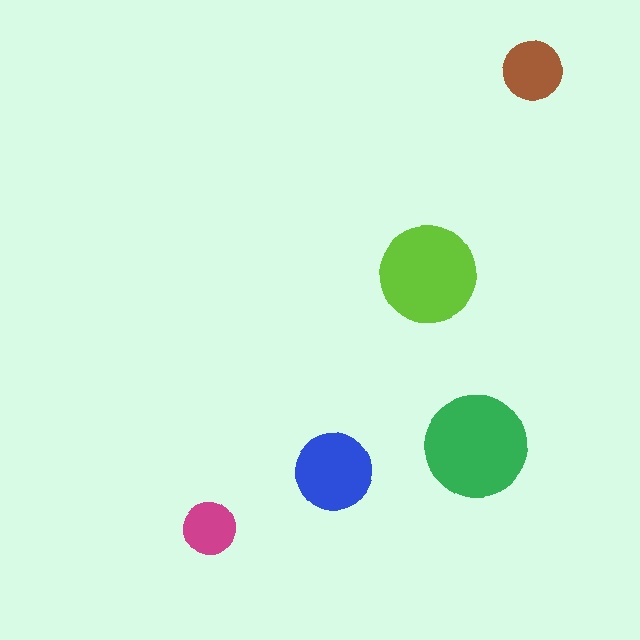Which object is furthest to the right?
The brown circle is rightmost.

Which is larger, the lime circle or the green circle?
The green one.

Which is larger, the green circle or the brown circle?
The green one.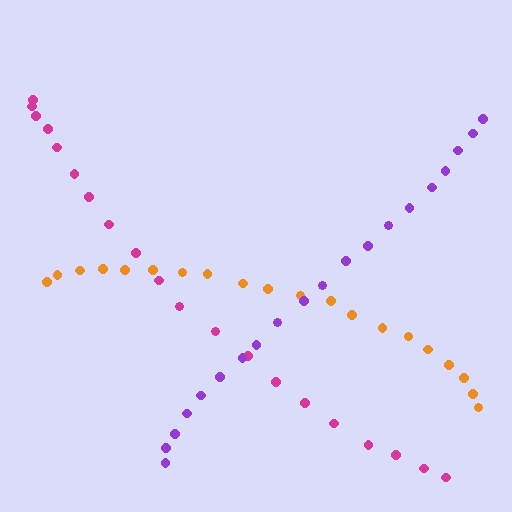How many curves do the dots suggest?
There are 3 distinct paths.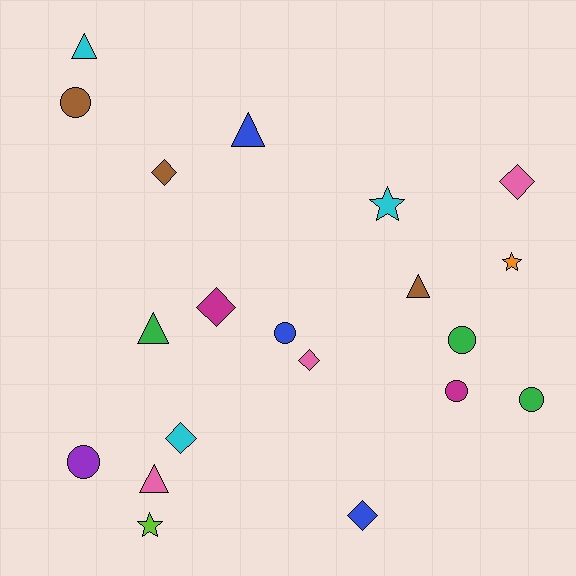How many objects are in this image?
There are 20 objects.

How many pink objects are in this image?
There are 3 pink objects.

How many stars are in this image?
There are 3 stars.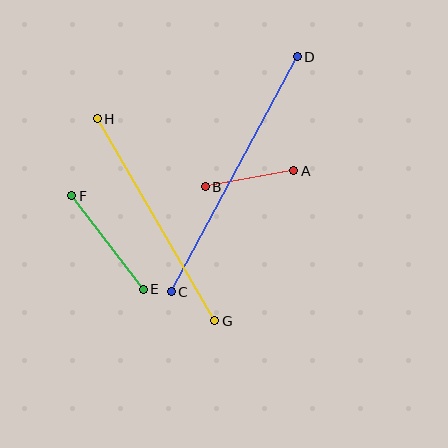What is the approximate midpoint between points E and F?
The midpoint is at approximately (107, 243) pixels.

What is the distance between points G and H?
The distance is approximately 233 pixels.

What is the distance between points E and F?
The distance is approximately 118 pixels.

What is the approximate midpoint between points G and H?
The midpoint is at approximately (156, 220) pixels.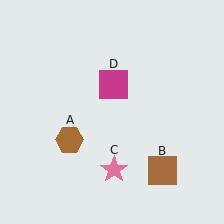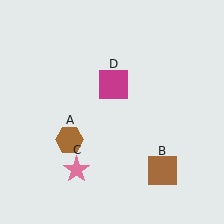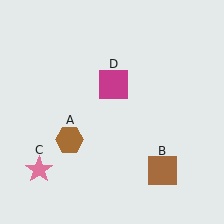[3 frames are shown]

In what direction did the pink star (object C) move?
The pink star (object C) moved left.